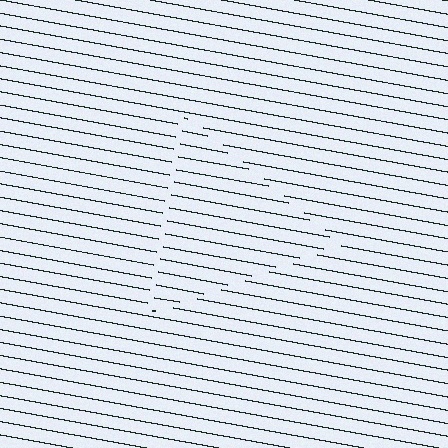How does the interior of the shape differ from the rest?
The interior of the shape contains the same grating, shifted by half a period — the contour is defined by the phase discontinuity where line-ends from the inner and outer gratings abut.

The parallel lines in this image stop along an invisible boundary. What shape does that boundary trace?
An illusory triangle. The interior of the shape contains the same grating, shifted by half a period — the contour is defined by the phase discontinuity where line-ends from the inner and outer gratings abut.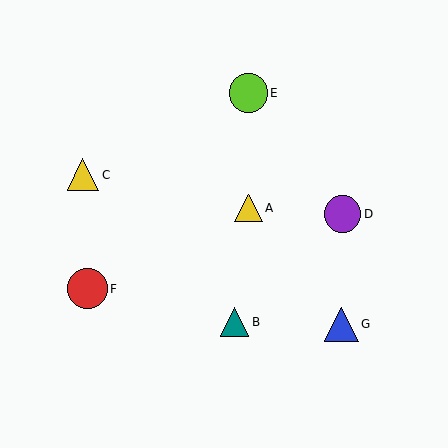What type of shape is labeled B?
Shape B is a teal triangle.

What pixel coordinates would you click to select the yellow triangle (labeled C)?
Click at (83, 175) to select the yellow triangle C.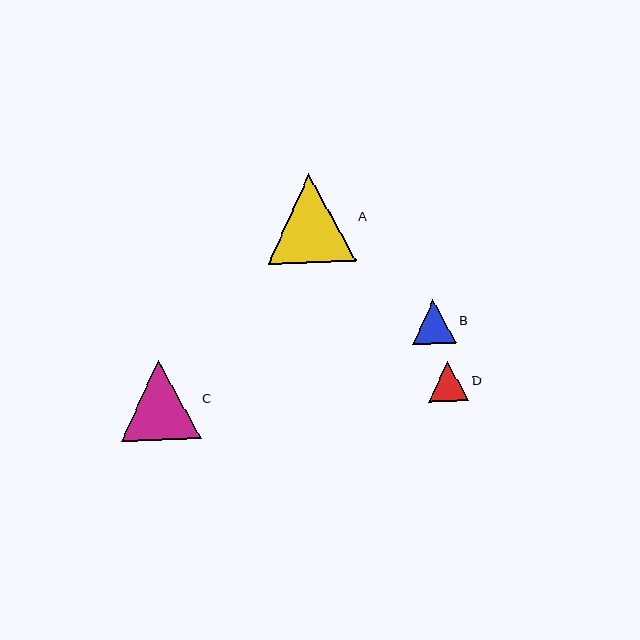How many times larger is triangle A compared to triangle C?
Triangle A is approximately 1.1 times the size of triangle C.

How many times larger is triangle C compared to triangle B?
Triangle C is approximately 1.8 times the size of triangle B.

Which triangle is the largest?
Triangle A is the largest with a size of approximately 89 pixels.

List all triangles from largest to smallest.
From largest to smallest: A, C, B, D.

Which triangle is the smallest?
Triangle D is the smallest with a size of approximately 40 pixels.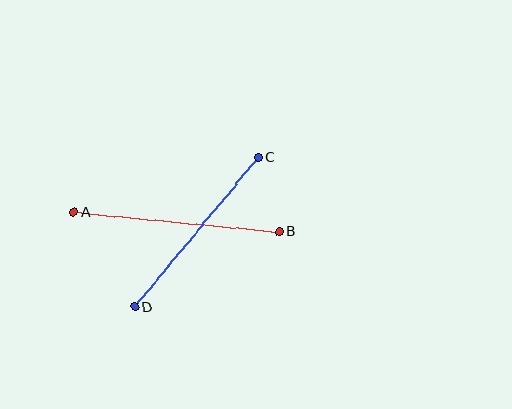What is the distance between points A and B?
The distance is approximately 206 pixels.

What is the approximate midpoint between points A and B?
The midpoint is at approximately (176, 222) pixels.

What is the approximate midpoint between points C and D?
The midpoint is at approximately (196, 232) pixels.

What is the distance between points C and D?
The distance is approximately 194 pixels.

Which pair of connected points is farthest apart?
Points A and B are farthest apart.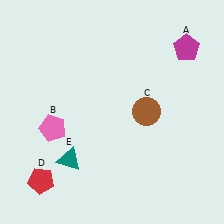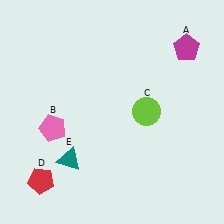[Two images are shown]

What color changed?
The circle (C) changed from brown in Image 1 to lime in Image 2.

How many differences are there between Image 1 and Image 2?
There is 1 difference between the two images.